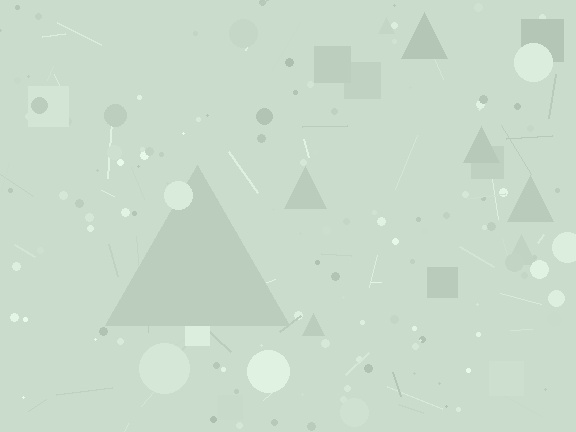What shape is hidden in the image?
A triangle is hidden in the image.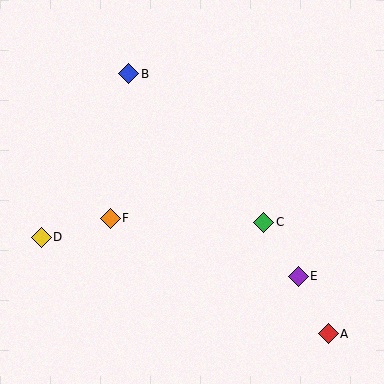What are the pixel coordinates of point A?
Point A is at (328, 334).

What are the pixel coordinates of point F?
Point F is at (110, 218).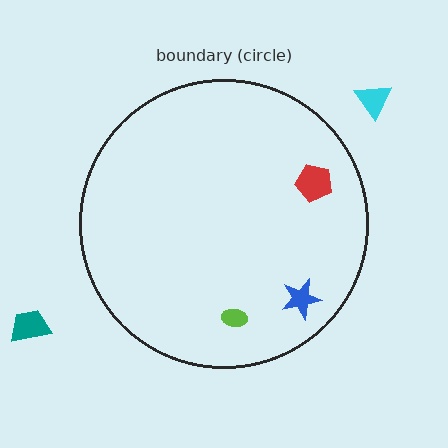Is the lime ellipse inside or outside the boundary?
Inside.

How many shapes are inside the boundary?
3 inside, 2 outside.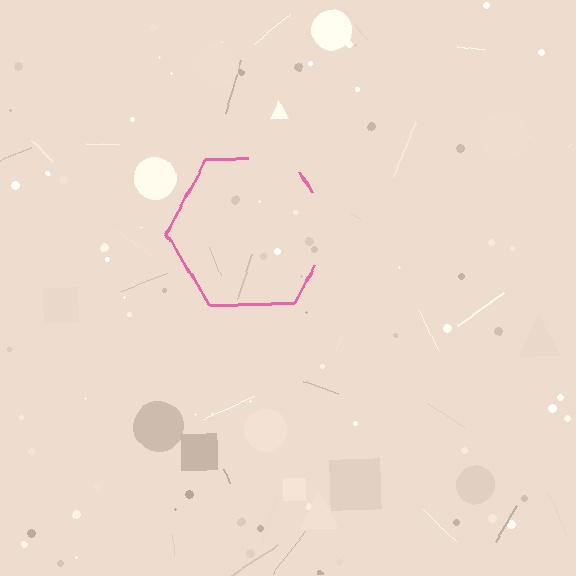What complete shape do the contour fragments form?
The contour fragments form a hexagon.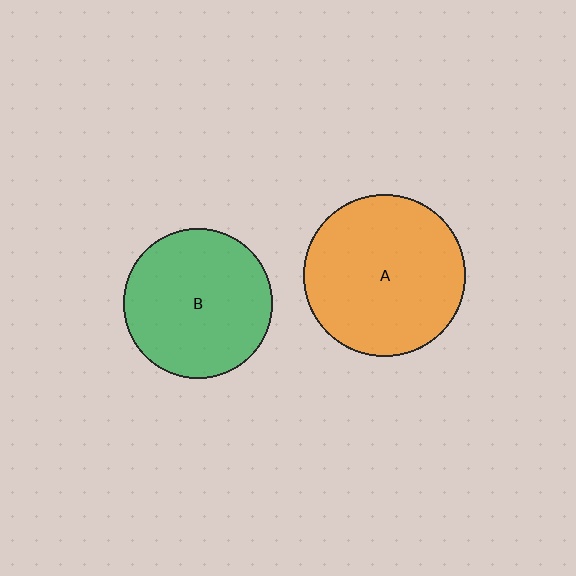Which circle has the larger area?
Circle A (orange).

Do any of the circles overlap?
No, none of the circles overlap.